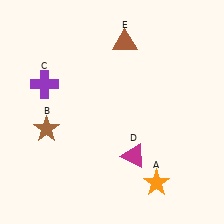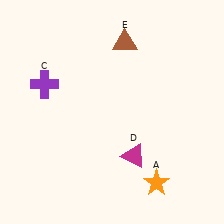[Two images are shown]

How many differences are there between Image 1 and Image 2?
There is 1 difference between the two images.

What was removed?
The brown star (B) was removed in Image 2.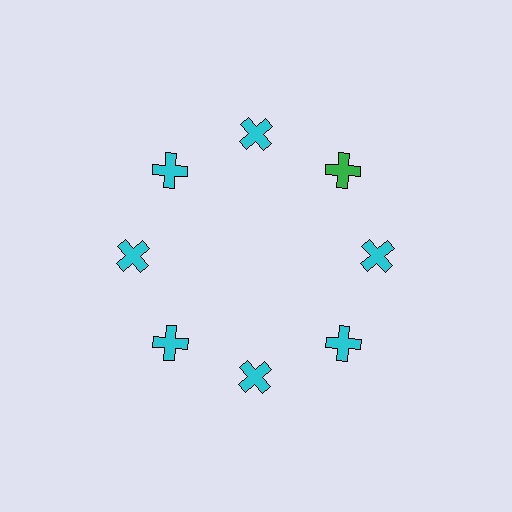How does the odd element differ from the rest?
It has a different color: green instead of cyan.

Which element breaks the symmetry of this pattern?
The green cross at roughly the 2 o'clock position breaks the symmetry. All other shapes are cyan crosses.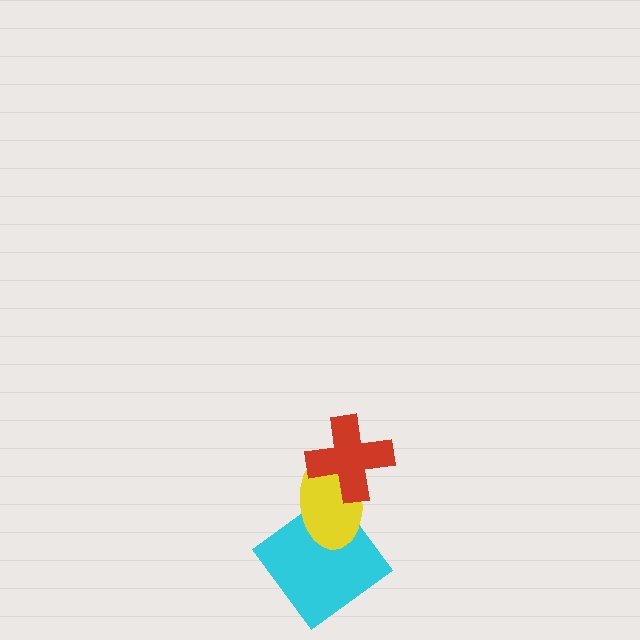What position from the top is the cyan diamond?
The cyan diamond is 3rd from the top.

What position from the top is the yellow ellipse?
The yellow ellipse is 2nd from the top.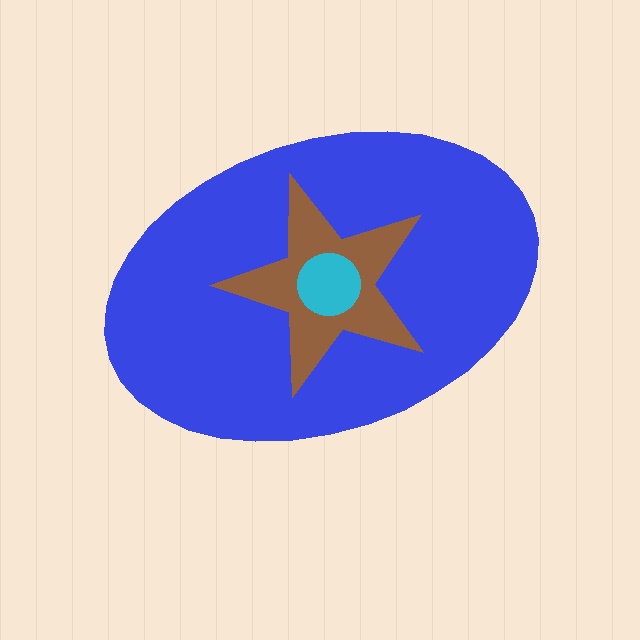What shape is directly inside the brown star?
The cyan circle.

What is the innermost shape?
The cyan circle.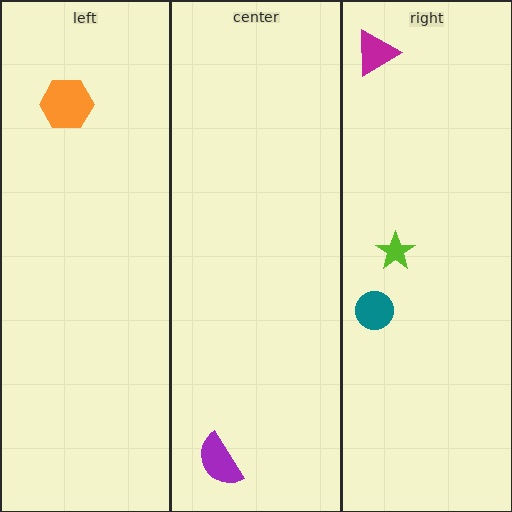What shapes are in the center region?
The purple semicircle.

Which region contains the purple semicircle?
The center region.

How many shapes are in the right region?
3.